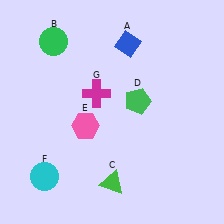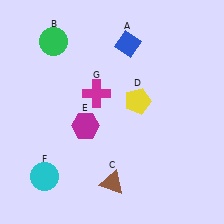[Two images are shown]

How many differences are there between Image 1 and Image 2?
There are 3 differences between the two images.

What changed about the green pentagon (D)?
In Image 1, D is green. In Image 2, it changed to yellow.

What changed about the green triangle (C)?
In Image 1, C is green. In Image 2, it changed to brown.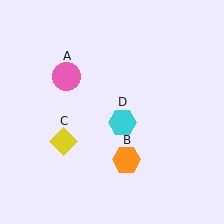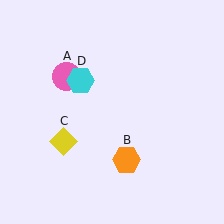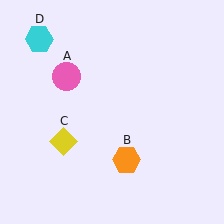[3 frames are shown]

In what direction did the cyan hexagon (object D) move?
The cyan hexagon (object D) moved up and to the left.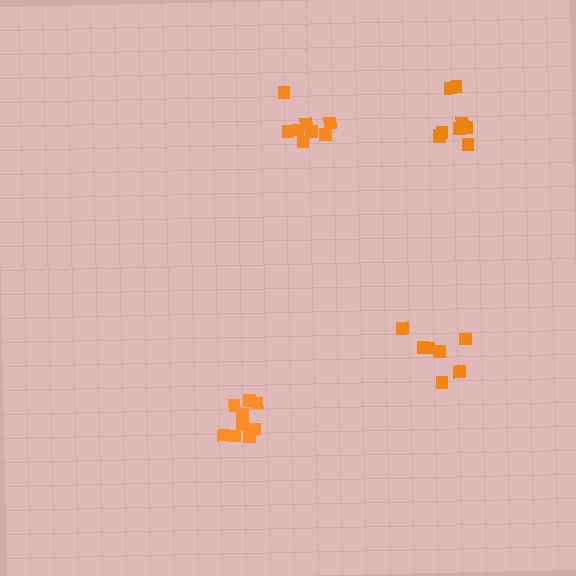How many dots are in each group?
Group 1: 9 dots, Group 2: 7 dots, Group 3: 8 dots, Group 4: 9 dots (33 total).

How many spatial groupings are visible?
There are 4 spatial groupings.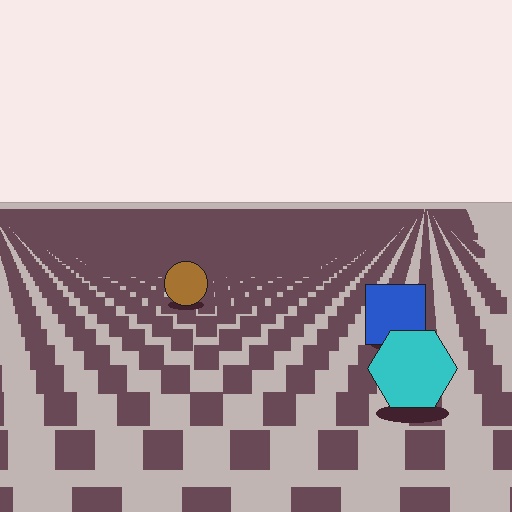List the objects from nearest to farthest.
From nearest to farthest: the cyan hexagon, the blue square, the brown circle.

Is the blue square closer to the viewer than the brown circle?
Yes. The blue square is closer — you can tell from the texture gradient: the ground texture is coarser near it.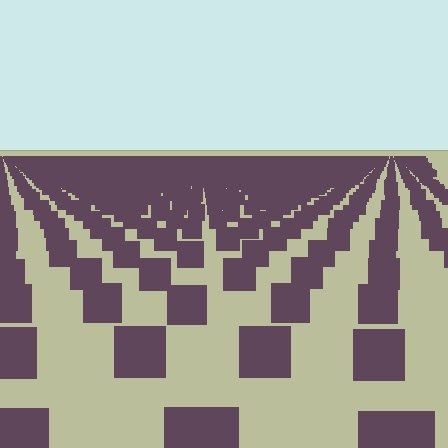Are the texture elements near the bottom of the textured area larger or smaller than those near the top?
Larger. Near the bottom, elements are closer to the viewer and appear at a bigger on-screen size.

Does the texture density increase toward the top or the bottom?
Density increases toward the top.